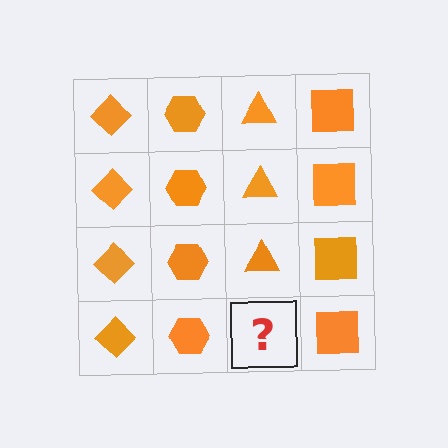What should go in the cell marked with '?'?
The missing cell should contain an orange triangle.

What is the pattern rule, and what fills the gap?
The rule is that each column has a consistent shape. The gap should be filled with an orange triangle.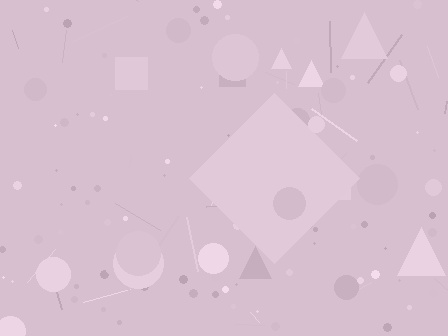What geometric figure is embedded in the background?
A diamond is embedded in the background.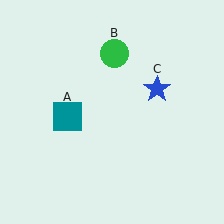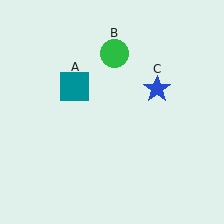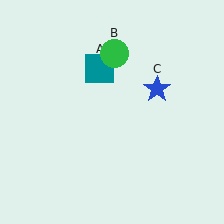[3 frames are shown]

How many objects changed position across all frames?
1 object changed position: teal square (object A).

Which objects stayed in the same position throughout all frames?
Green circle (object B) and blue star (object C) remained stationary.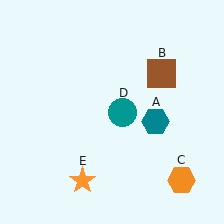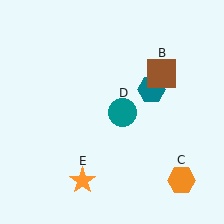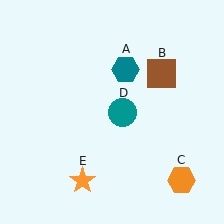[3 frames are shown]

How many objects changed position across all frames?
1 object changed position: teal hexagon (object A).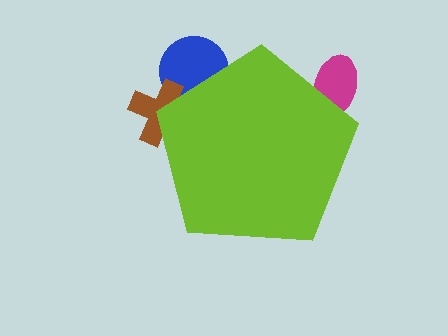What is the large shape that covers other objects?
A lime pentagon.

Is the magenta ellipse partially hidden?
Yes, the magenta ellipse is partially hidden behind the lime pentagon.